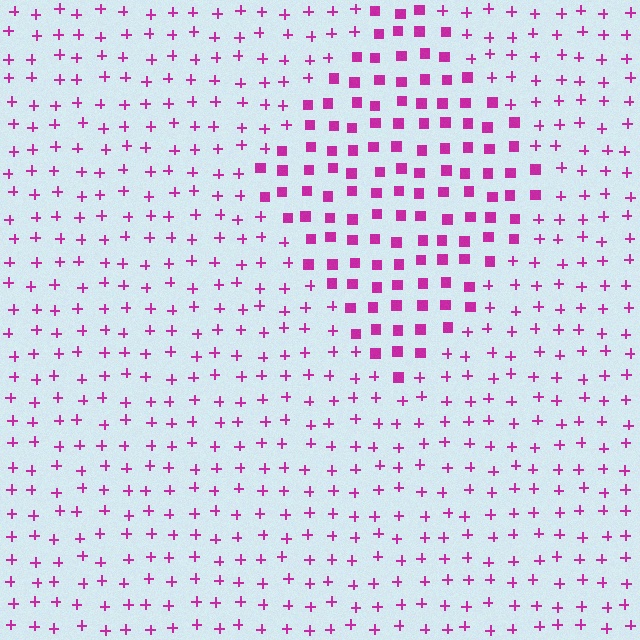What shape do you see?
I see a diamond.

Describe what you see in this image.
The image is filled with small magenta elements arranged in a uniform grid. A diamond-shaped region contains squares, while the surrounding area contains plus signs. The boundary is defined purely by the change in element shape.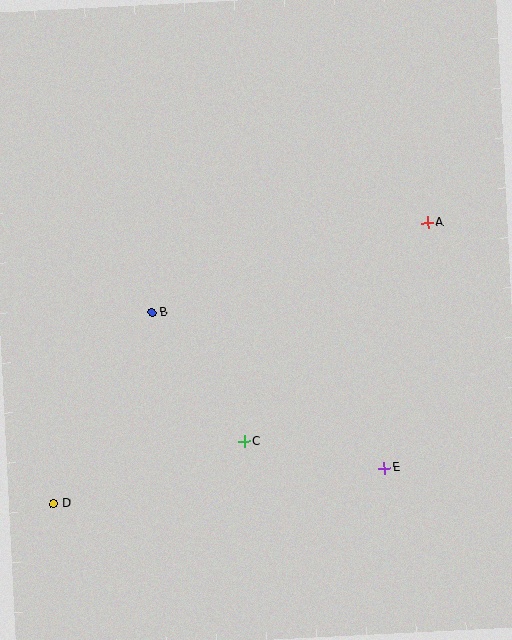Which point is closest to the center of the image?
Point B at (152, 313) is closest to the center.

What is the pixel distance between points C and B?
The distance between C and B is 159 pixels.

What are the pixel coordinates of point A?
Point A is at (427, 223).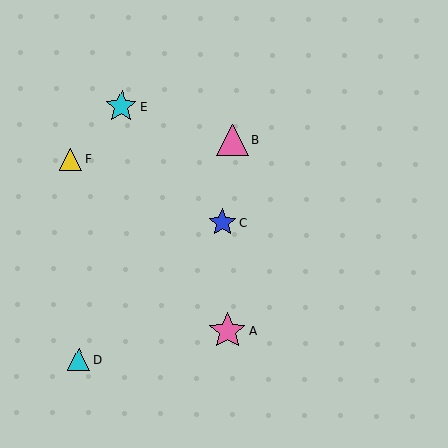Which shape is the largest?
The pink star (labeled A) is the largest.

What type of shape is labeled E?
Shape E is a cyan star.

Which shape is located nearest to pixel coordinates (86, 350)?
The cyan triangle (labeled D) at (79, 360) is nearest to that location.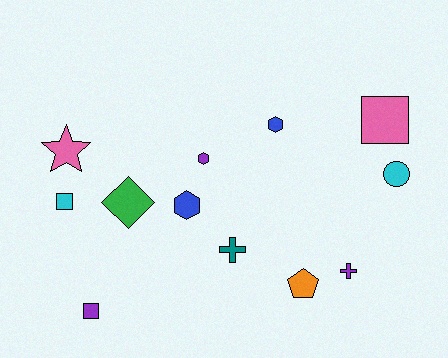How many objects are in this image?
There are 12 objects.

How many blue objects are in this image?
There are 2 blue objects.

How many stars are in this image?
There is 1 star.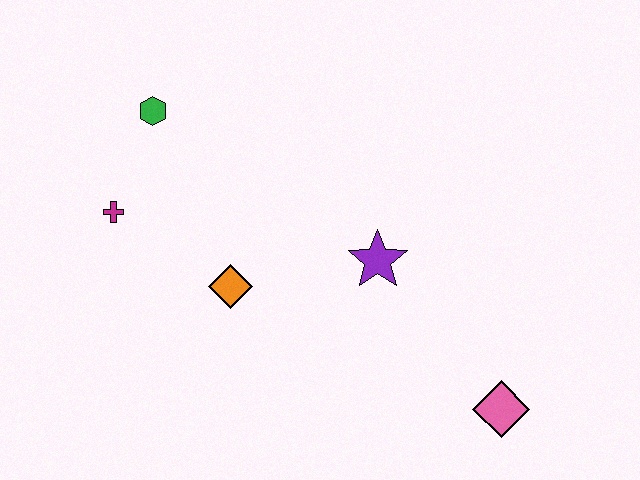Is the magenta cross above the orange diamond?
Yes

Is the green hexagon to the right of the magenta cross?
Yes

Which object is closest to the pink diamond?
The purple star is closest to the pink diamond.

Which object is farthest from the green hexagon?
The pink diamond is farthest from the green hexagon.